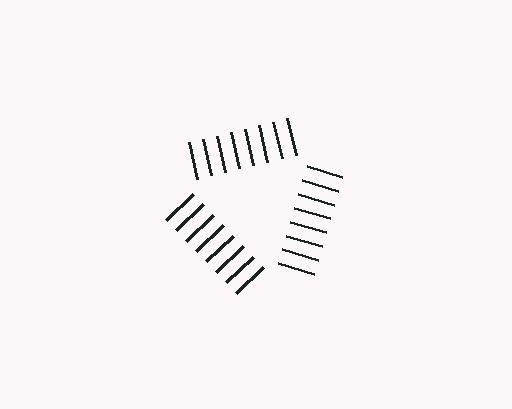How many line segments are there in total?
24 — 8 along each of the 3 edges.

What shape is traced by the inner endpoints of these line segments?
An illusory triangle — the line segments terminate on its edges but no continuous stroke is drawn.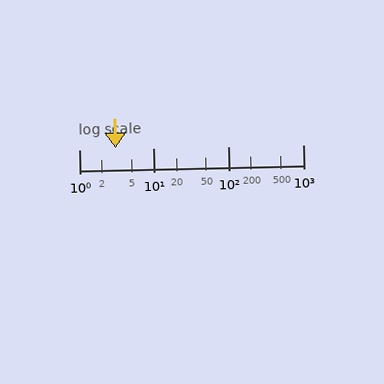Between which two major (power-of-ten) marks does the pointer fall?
The pointer is between 1 and 10.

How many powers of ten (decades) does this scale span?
The scale spans 3 decades, from 1 to 1000.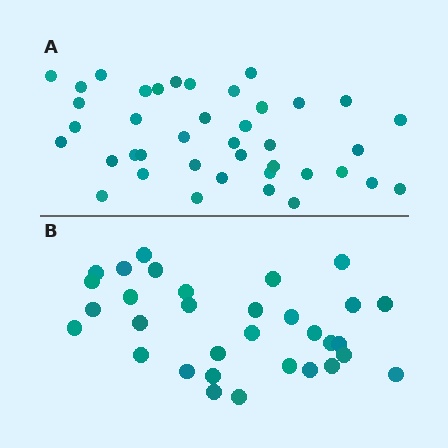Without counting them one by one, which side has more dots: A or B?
Region A (the top region) has more dots.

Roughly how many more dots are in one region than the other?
Region A has roughly 8 or so more dots than region B.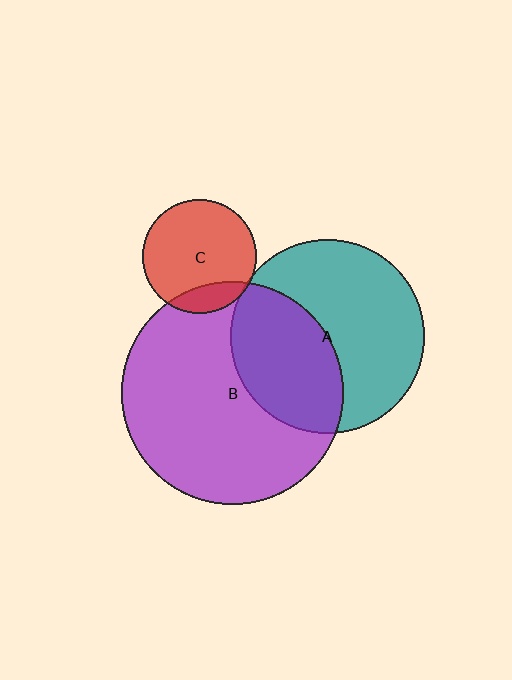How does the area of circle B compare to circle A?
Approximately 1.3 times.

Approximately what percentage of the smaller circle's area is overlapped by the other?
Approximately 15%.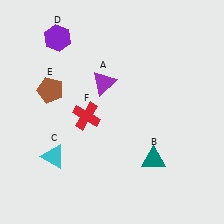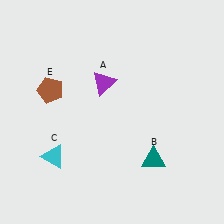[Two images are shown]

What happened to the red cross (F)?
The red cross (F) was removed in Image 2. It was in the bottom-left area of Image 1.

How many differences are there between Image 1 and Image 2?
There are 2 differences between the two images.